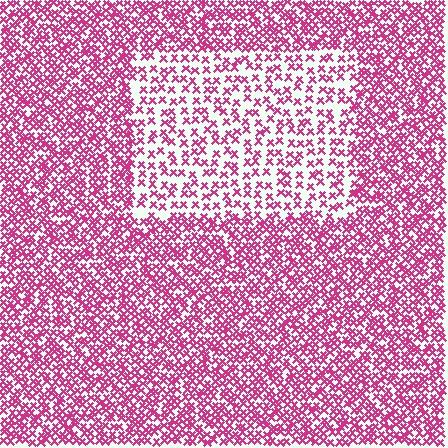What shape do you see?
I see a rectangle.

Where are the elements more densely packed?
The elements are more densely packed outside the rectangle boundary.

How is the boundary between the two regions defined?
The boundary is defined by a change in element density (approximately 2.1x ratio). All elements are the same color, size, and shape.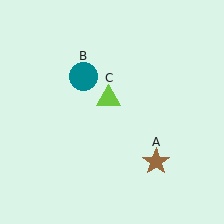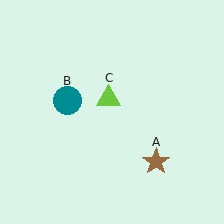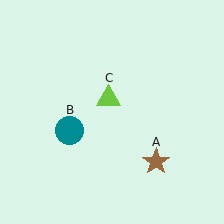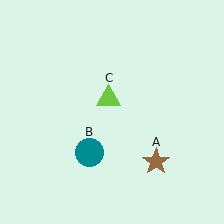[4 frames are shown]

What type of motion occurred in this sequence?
The teal circle (object B) rotated counterclockwise around the center of the scene.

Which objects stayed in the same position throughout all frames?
Brown star (object A) and lime triangle (object C) remained stationary.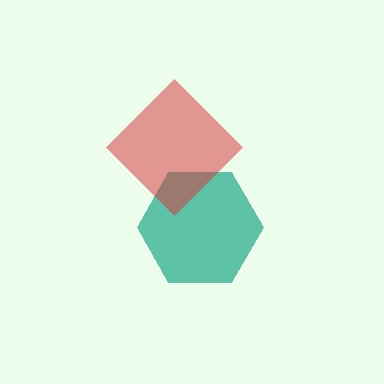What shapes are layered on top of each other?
The layered shapes are: a teal hexagon, a red diamond.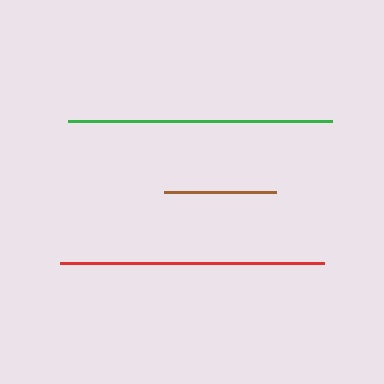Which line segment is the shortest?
The brown line is the shortest at approximately 112 pixels.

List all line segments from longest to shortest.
From longest to shortest: green, red, brown.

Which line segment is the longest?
The green line is the longest at approximately 265 pixels.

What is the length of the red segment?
The red segment is approximately 263 pixels long.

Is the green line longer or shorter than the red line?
The green line is longer than the red line.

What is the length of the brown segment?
The brown segment is approximately 112 pixels long.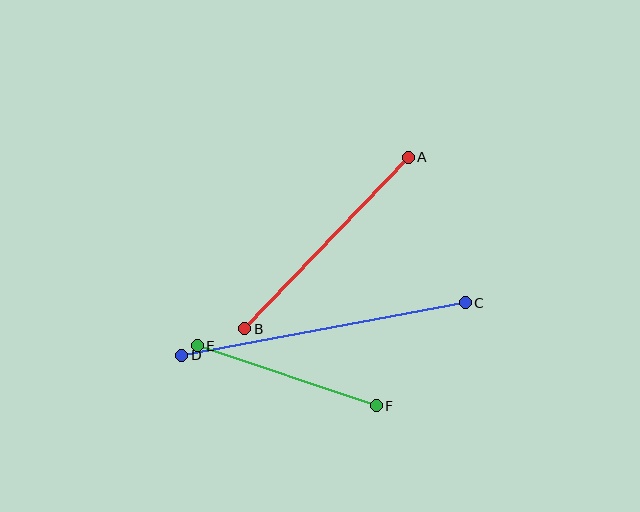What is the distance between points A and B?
The distance is approximately 237 pixels.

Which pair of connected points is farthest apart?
Points C and D are farthest apart.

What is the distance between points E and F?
The distance is approximately 189 pixels.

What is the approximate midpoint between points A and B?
The midpoint is at approximately (327, 243) pixels.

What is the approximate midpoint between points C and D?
The midpoint is at approximately (323, 329) pixels.